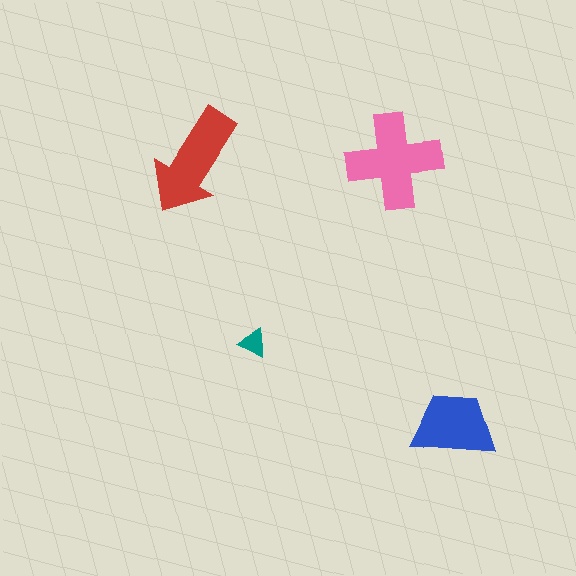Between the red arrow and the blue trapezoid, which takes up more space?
The red arrow.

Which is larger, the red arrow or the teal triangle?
The red arrow.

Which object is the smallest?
The teal triangle.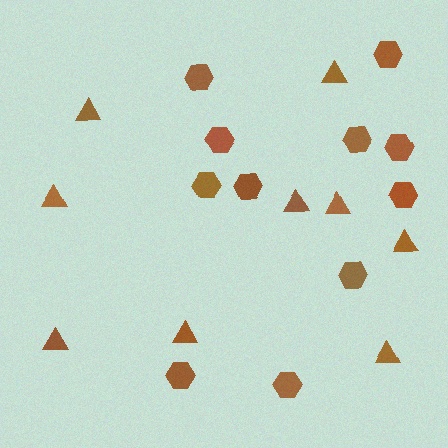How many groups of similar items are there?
There are 2 groups: one group of hexagons (11) and one group of triangles (9).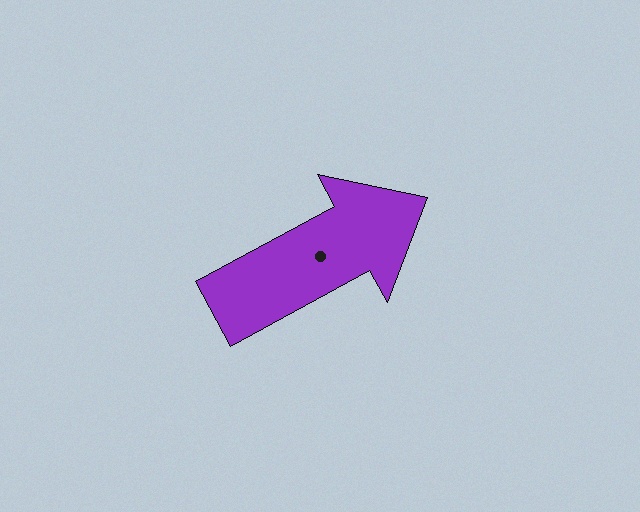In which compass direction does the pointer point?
Northeast.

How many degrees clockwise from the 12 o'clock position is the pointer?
Approximately 62 degrees.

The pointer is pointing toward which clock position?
Roughly 2 o'clock.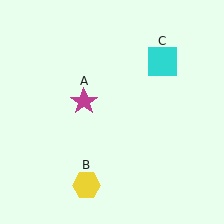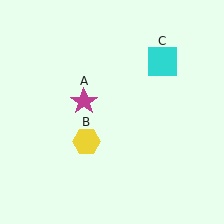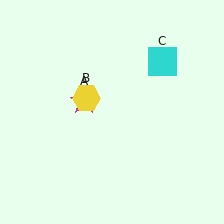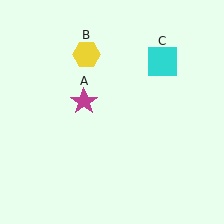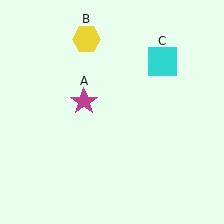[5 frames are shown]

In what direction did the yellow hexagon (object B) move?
The yellow hexagon (object B) moved up.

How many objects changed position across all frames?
1 object changed position: yellow hexagon (object B).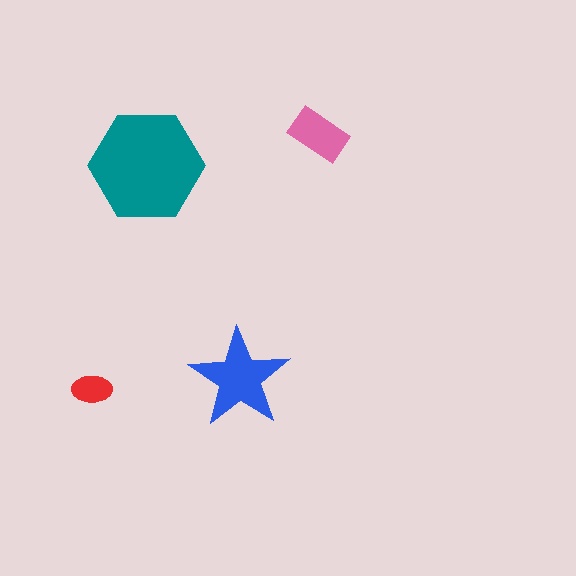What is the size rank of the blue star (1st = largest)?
2nd.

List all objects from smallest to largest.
The red ellipse, the pink rectangle, the blue star, the teal hexagon.